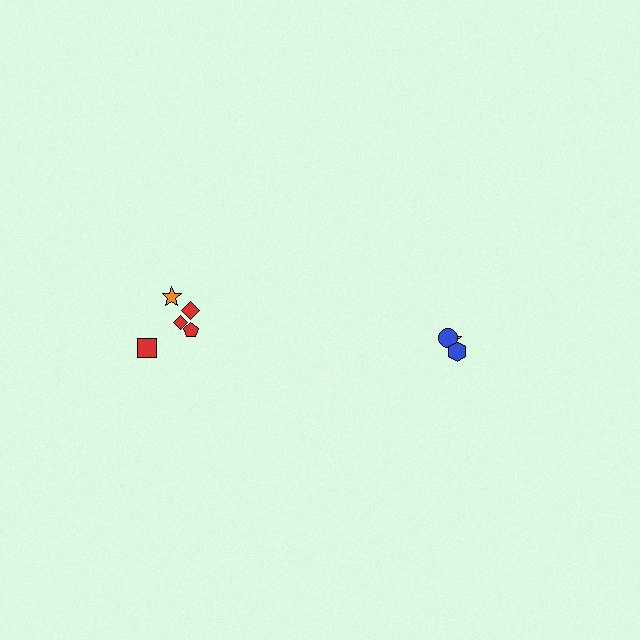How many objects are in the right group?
There are 3 objects.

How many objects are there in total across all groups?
There are 8 objects.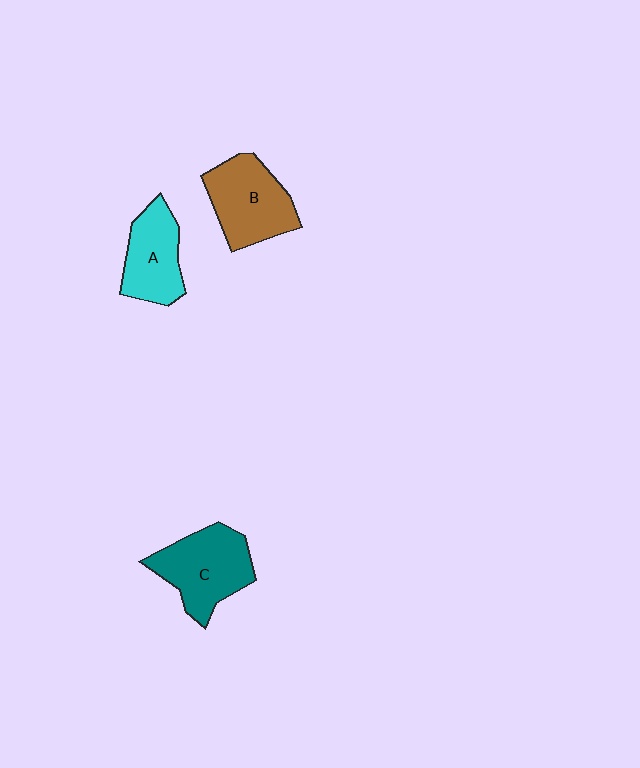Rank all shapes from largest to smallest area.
From largest to smallest: C (teal), B (brown), A (cyan).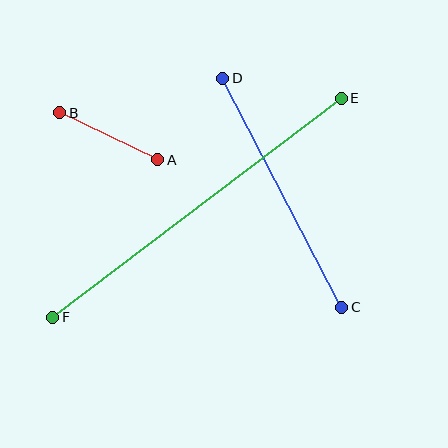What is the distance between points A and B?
The distance is approximately 109 pixels.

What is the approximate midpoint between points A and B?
The midpoint is at approximately (109, 136) pixels.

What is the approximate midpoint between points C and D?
The midpoint is at approximately (282, 193) pixels.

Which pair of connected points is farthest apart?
Points E and F are farthest apart.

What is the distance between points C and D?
The distance is approximately 258 pixels.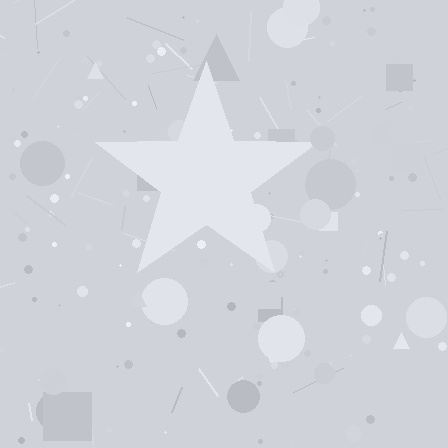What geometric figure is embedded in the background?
A star is embedded in the background.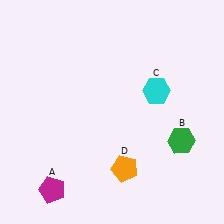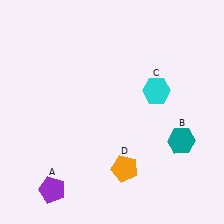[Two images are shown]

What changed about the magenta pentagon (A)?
In Image 1, A is magenta. In Image 2, it changed to purple.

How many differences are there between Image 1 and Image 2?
There are 2 differences between the two images.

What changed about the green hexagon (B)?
In Image 1, B is green. In Image 2, it changed to teal.